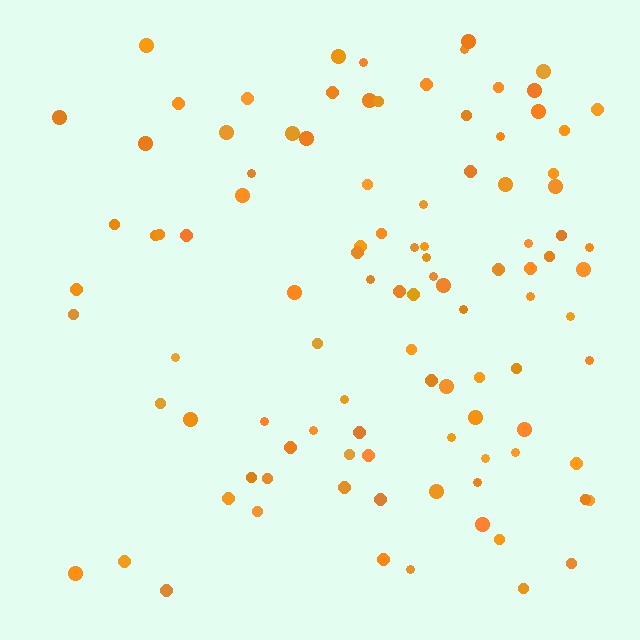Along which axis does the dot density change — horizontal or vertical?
Horizontal.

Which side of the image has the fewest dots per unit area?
The left.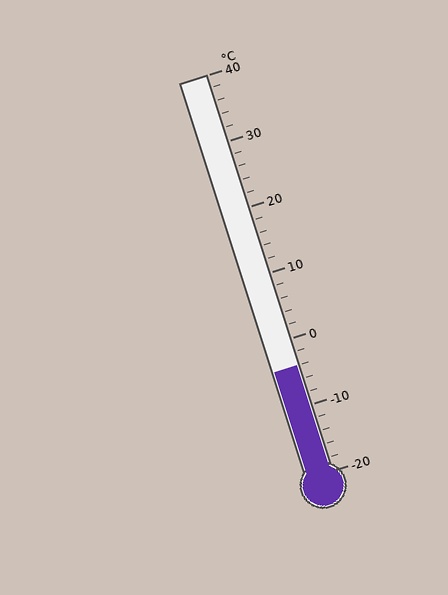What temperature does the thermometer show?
The thermometer shows approximately -4°C.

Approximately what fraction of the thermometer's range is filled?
The thermometer is filled to approximately 25% of its range.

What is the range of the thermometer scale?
The thermometer scale ranges from -20°C to 40°C.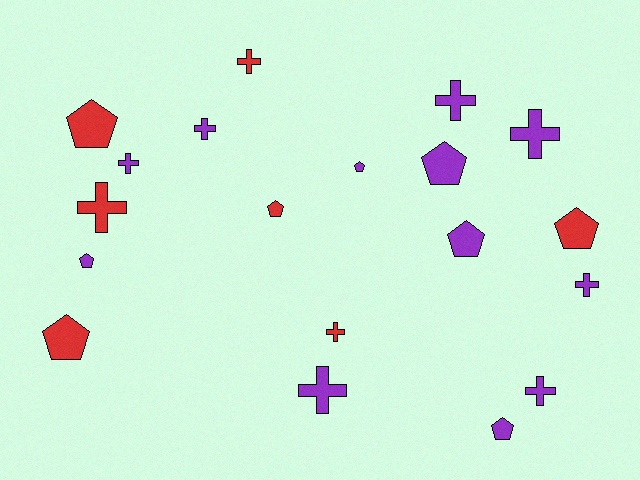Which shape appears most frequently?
Cross, with 10 objects.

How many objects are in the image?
There are 19 objects.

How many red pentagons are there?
There are 4 red pentagons.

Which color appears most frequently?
Purple, with 12 objects.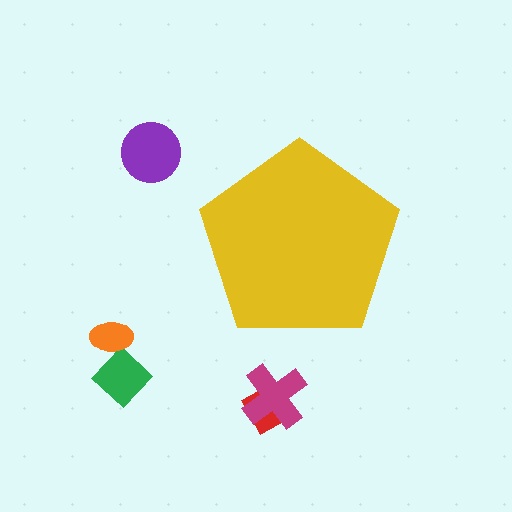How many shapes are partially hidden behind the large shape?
0 shapes are partially hidden.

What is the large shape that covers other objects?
A yellow pentagon.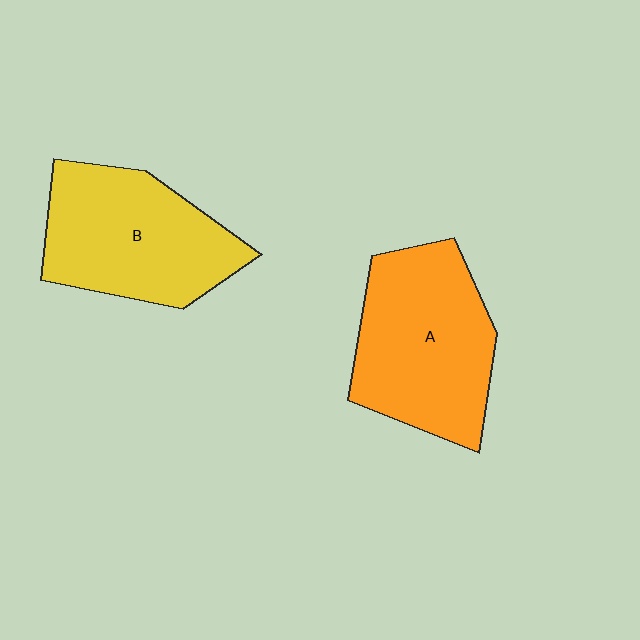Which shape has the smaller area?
Shape B (yellow).